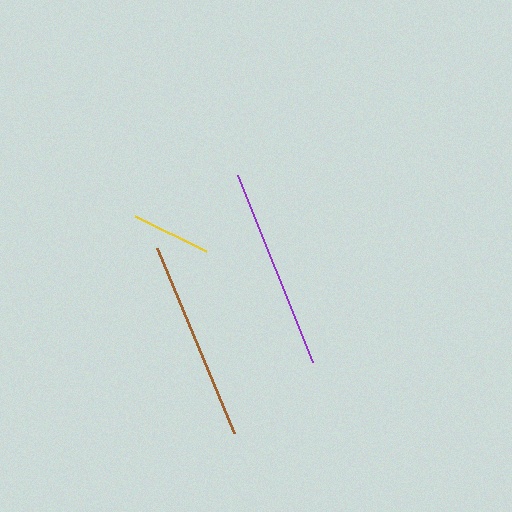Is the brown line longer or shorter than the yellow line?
The brown line is longer than the yellow line.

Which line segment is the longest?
The purple line is the longest at approximately 201 pixels.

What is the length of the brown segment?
The brown segment is approximately 200 pixels long.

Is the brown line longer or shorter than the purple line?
The purple line is longer than the brown line.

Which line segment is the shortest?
The yellow line is the shortest at approximately 80 pixels.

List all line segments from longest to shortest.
From longest to shortest: purple, brown, yellow.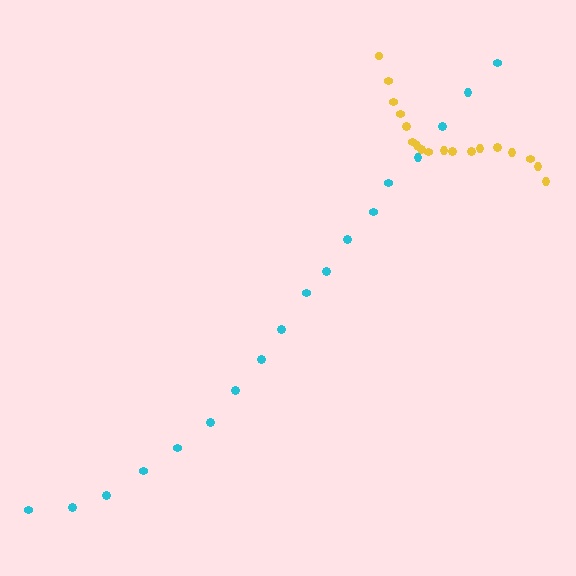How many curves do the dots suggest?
There are 2 distinct paths.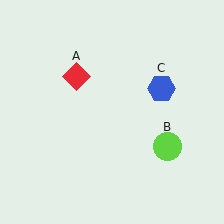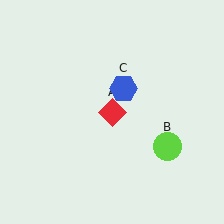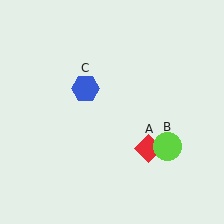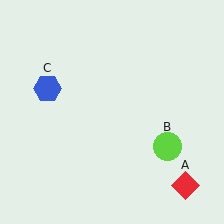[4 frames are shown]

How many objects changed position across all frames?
2 objects changed position: red diamond (object A), blue hexagon (object C).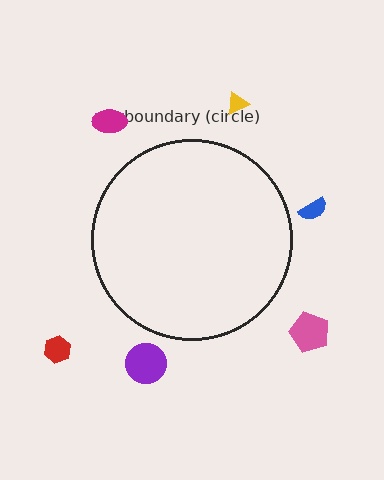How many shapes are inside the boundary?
0 inside, 6 outside.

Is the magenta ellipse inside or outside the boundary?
Outside.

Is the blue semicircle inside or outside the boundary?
Outside.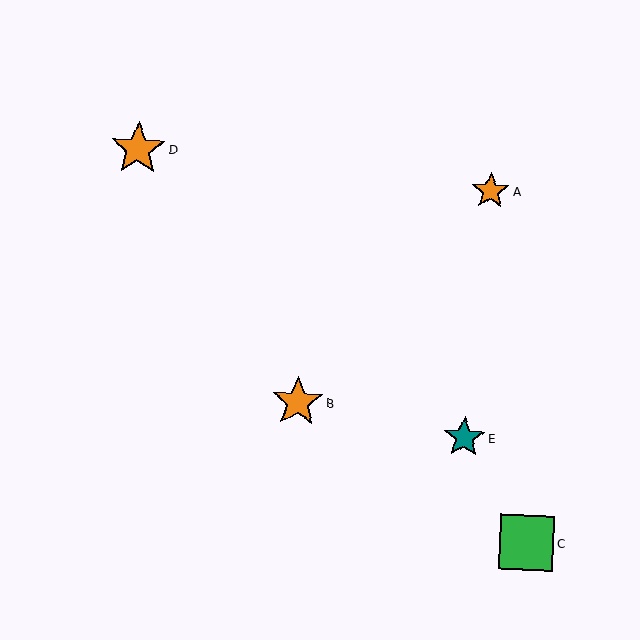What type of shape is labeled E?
Shape E is a teal star.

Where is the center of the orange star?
The center of the orange star is at (297, 402).